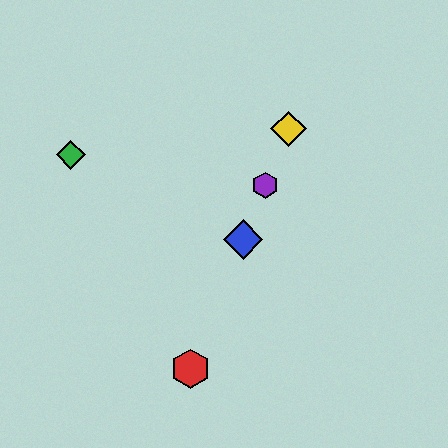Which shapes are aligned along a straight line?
The red hexagon, the blue diamond, the yellow diamond, the purple hexagon are aligned along a straight line.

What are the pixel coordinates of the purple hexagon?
The purple hexagon is at (265, 185).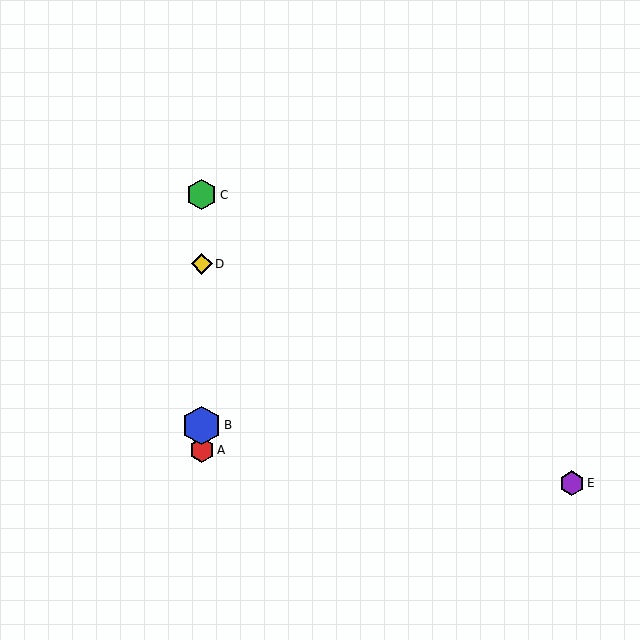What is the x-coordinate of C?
Object C is at x≈202.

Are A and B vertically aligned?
Yes, both are at x≈202.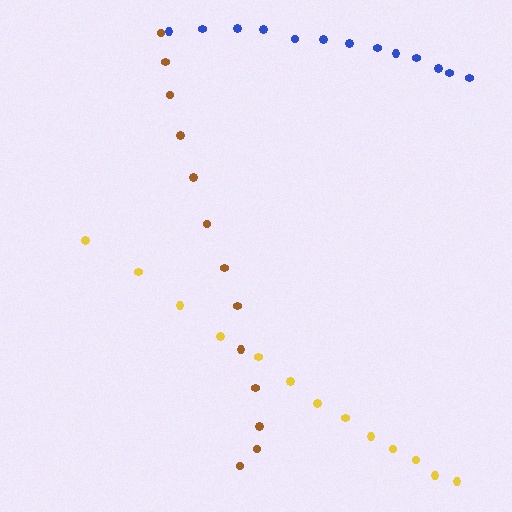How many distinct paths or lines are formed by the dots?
There are 3 distinct paths.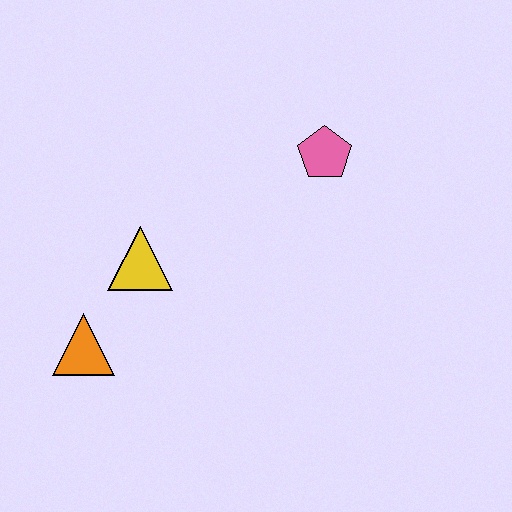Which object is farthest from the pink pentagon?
The orange triangle is farthest from the pink pentagon.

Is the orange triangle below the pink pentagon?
Yes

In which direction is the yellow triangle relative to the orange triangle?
The yellow triangle is above the orange triangle.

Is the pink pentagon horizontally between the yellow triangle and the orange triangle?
No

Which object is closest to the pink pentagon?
The yellow triangle is closest to the pink pentagon.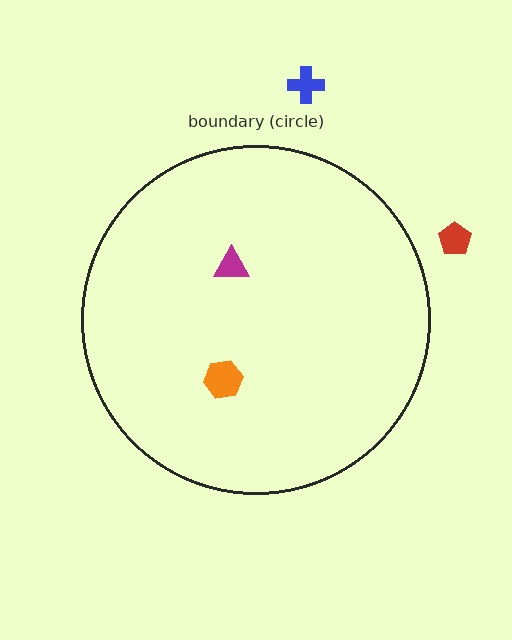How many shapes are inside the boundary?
2 inside, 2 outside.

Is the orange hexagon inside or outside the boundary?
Inside.